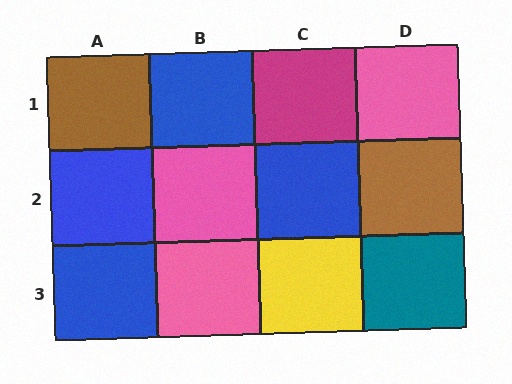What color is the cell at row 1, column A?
Brown.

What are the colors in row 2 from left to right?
Blue, pink, blue, brown.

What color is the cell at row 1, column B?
Blue.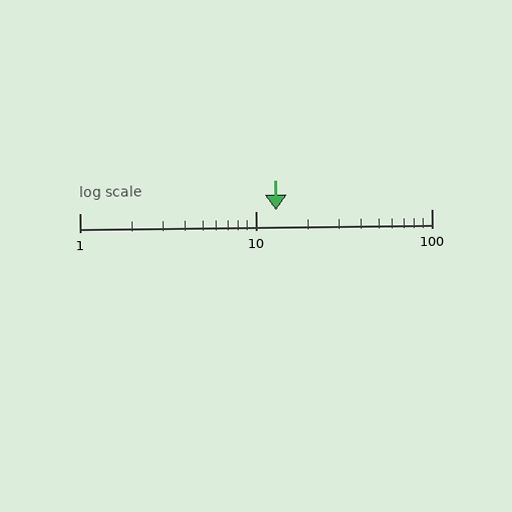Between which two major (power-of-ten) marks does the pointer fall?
The pointer is between 10 and 100.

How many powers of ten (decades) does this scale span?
The scale spans 2 decades, from 1 to 100.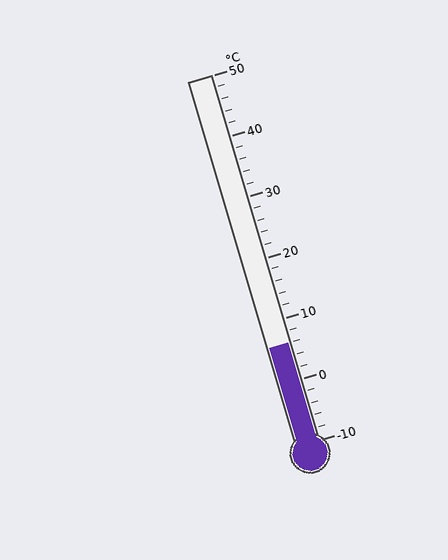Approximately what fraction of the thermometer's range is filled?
The thermometer is filled to approximately 25% of its range.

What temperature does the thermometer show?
The thermometer shows approximately 6°C.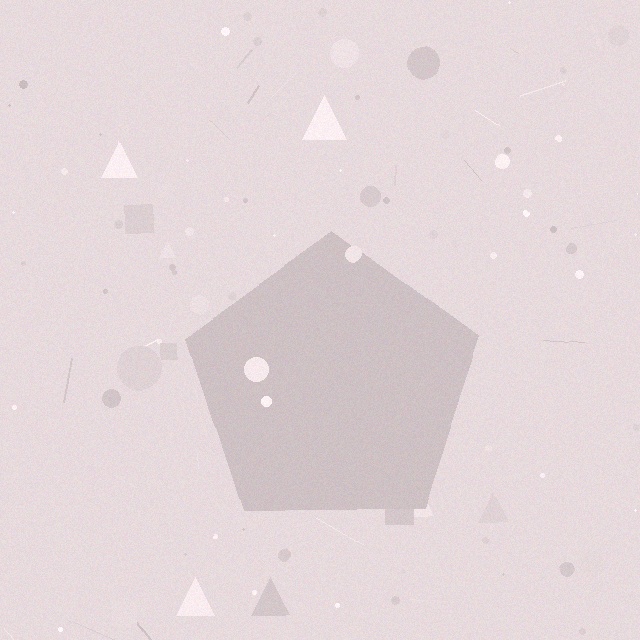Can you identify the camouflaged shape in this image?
The camouflaged shape is a pentagon.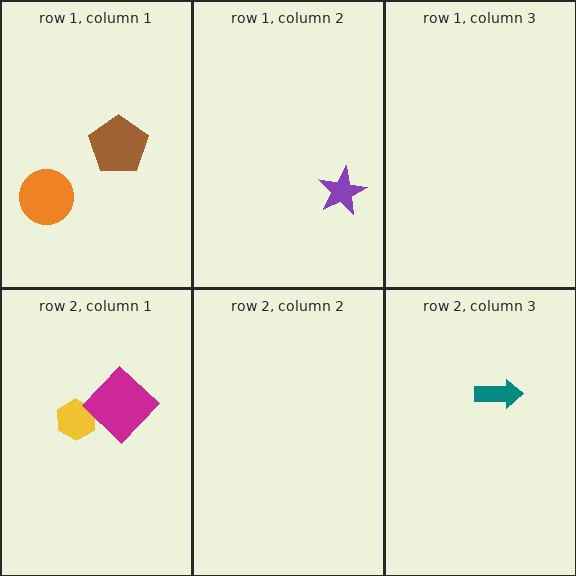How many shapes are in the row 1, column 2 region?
1.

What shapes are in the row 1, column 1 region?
The brown pentagon, the orange circle.